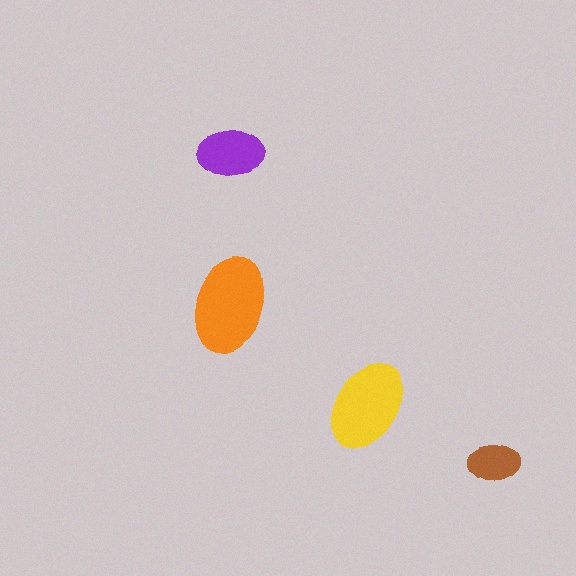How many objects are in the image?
There are 4 objects in the image.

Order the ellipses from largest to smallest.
the orange one, the yellow one, the purple one, the brown one.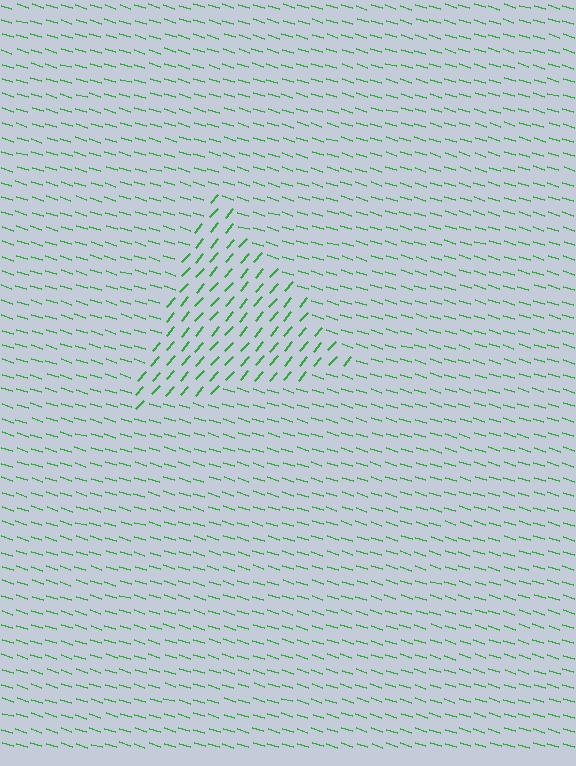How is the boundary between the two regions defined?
The boundary is defined purely by a change in line orientation (approximately 66 degrees difference). All lines are the same color and thickness.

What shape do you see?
I see a triangle.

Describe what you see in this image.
The image is filled with small green line segments. A triangle region in the image has lines oriented differently from the surrounding lines, creating a visible texture boundary.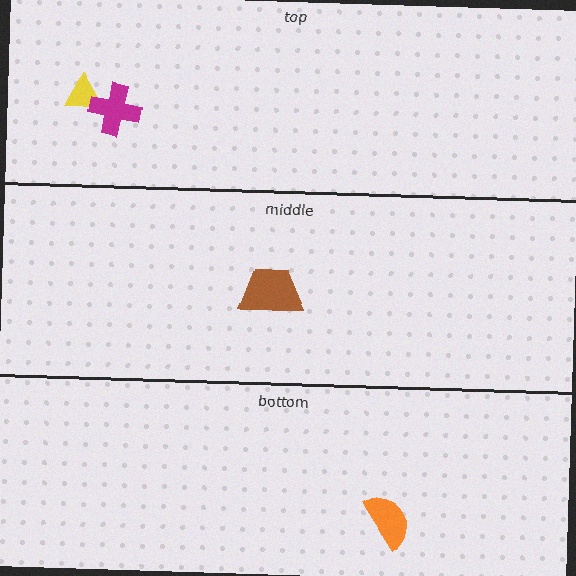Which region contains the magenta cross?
The top region.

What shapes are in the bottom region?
The orange semicircle.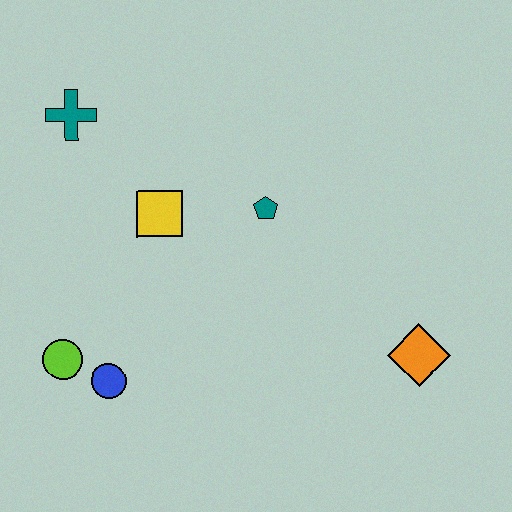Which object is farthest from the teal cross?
The orange diamond is farthest from the teal cross.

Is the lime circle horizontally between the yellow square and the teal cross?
No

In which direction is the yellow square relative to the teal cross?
The yellow square is below the teal cross.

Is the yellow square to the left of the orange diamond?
Yes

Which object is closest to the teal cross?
The yellow square is closest to the teal cross.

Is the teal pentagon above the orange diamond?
Yes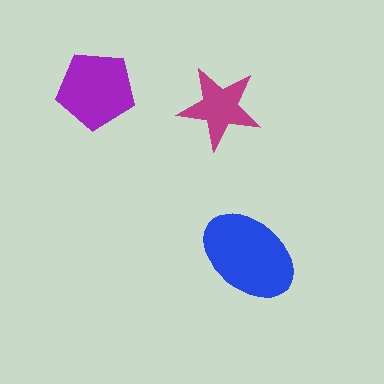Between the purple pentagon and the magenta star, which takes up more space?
The purple pentagon.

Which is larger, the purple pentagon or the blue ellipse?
The blue ellipse.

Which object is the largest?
The blue ellipse.